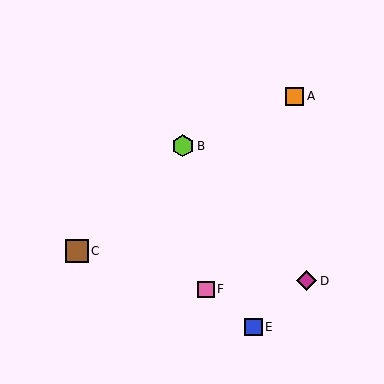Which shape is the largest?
The brown square (labeled C) is the largest.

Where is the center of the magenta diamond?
The center of the magenta diamond is at (307, 281).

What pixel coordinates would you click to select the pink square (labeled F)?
Click at (206, 289) to select the pink square F.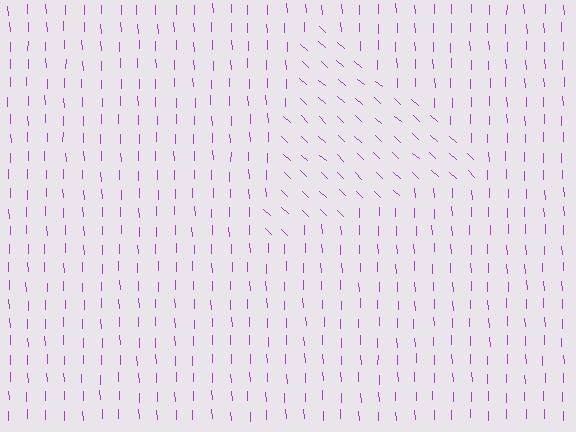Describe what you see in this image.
The image is filled with small purple line segments. A triangle region in the image has lines oriented differently from the surrounding lines, creating a visible texture boundary.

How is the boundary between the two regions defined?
The boundary is defined purely by a change in line orientation (approximately 45 degrees difference). All lines are the same color and thickness.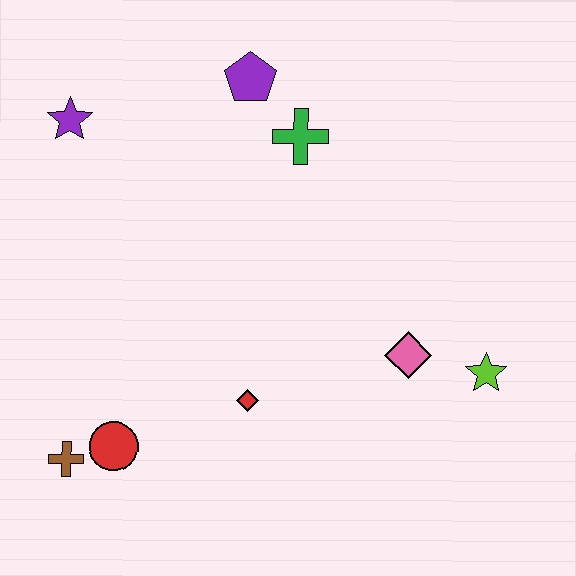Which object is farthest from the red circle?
The purple pentagon is farthest from the red circle.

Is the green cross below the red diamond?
No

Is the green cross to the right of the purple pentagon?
Yes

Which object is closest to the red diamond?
The red circle is closest to the red diamond.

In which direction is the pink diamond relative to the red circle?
The pink diamond is to the right of the red circle.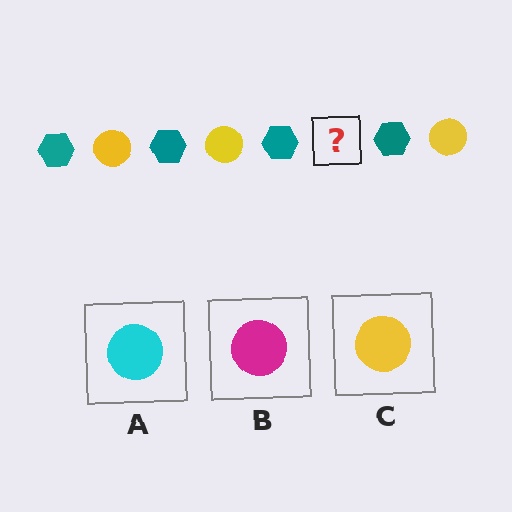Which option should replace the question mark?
Option C.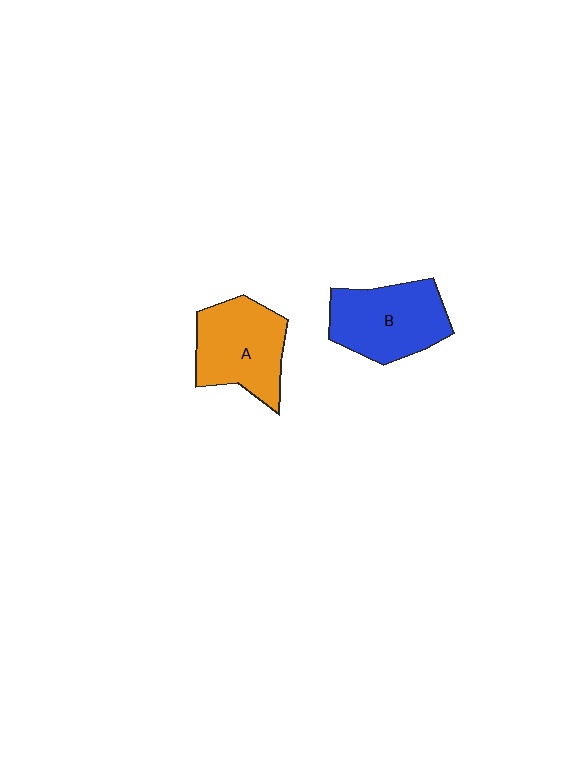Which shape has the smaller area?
Shape A (orange).